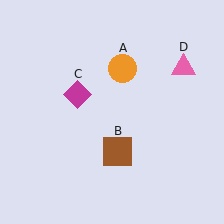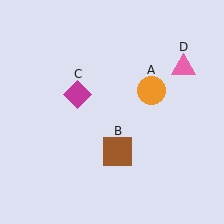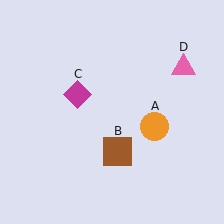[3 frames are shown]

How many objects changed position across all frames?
1 object changed position: orange circle (object A).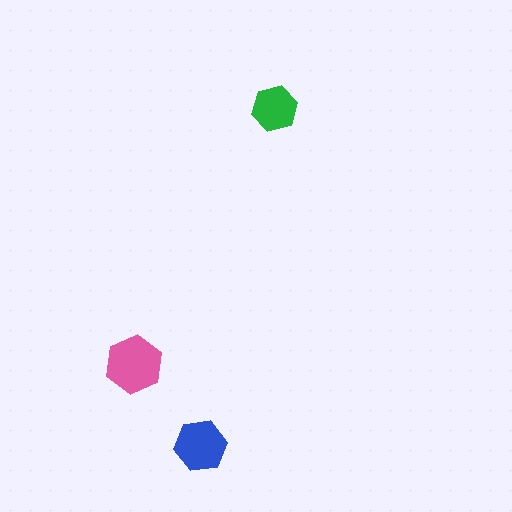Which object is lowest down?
The blue hexagon is bottommost.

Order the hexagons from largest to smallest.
the pink one, the blue one, the green one.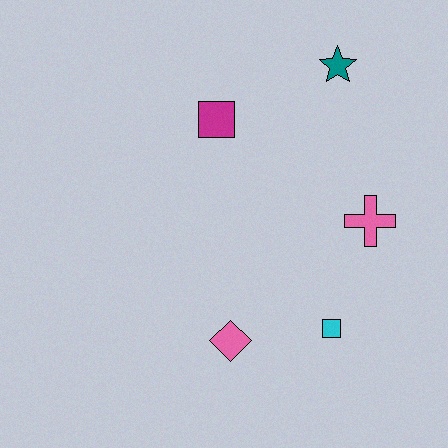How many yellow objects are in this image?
There are no yellow objects.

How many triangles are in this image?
There are no triangles.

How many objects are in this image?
There are 5 objects.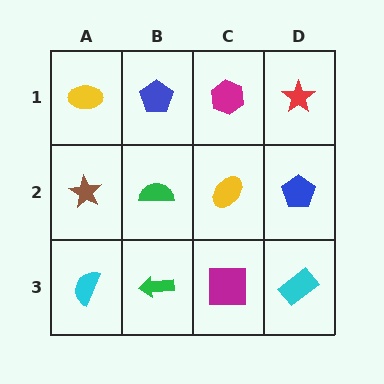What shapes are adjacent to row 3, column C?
A yellow ellipse (row 2, column C), a green arrow (row 3, column B), a cyan rectangle (row 3, column D).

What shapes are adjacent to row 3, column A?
A brown star (row 2, column A), a green arrow (row 3, column B).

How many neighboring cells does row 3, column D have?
2.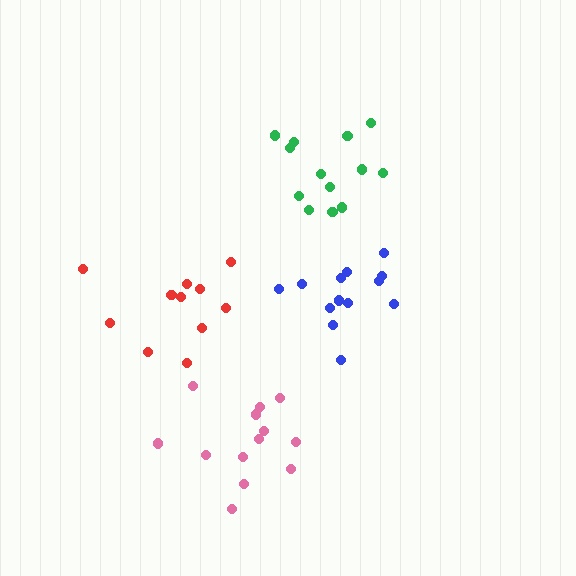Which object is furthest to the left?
The red cluster is leftmost.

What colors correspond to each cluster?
The clusters are colored: blue, pink, green, red.